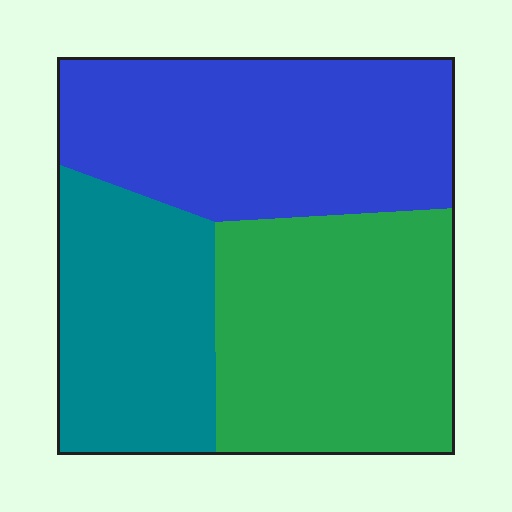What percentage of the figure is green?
Green covers around 35% of the figure.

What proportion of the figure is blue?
Blue takes up about three eighths (3/8) of the figure.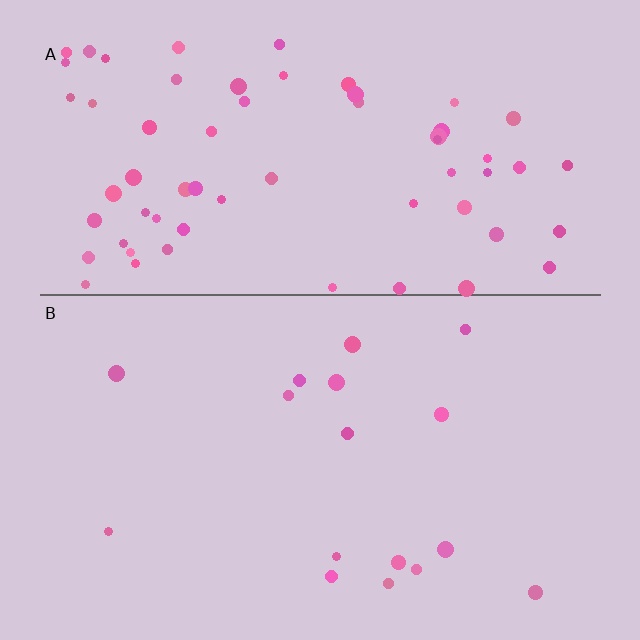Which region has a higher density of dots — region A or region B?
A (the top).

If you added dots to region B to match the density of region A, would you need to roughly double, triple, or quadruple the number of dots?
Approximately quadruple.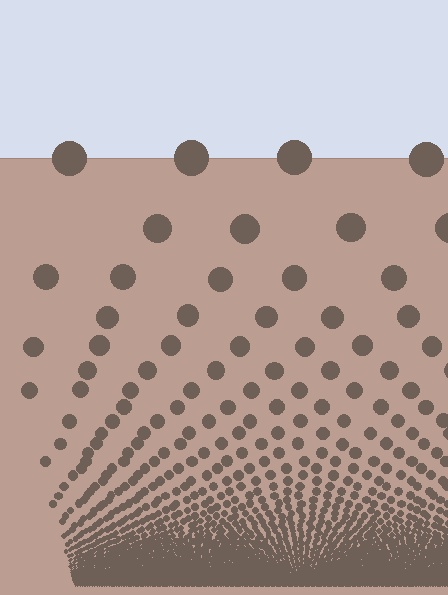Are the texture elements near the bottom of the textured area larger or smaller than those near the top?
Smaller. The gradient is inverted — elements near the bottom are smaller and denser.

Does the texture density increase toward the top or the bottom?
Density increases toward the bottom.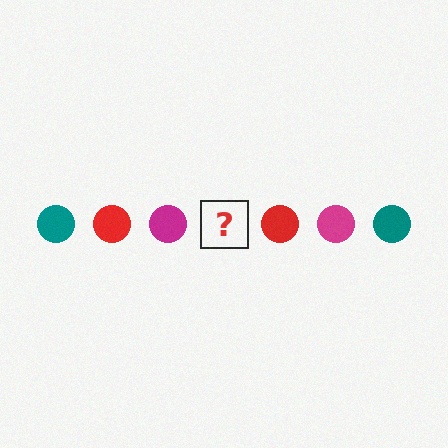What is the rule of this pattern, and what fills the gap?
The rule is that the pattern cycles through teal, red, magenta circles. The gap should be filled with a teal circle.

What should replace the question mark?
The question mark should be replaced with a teal circle.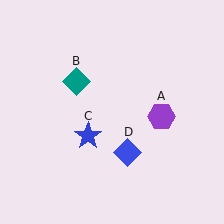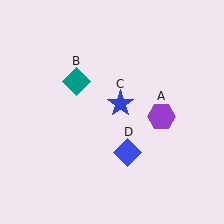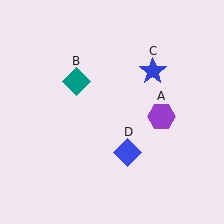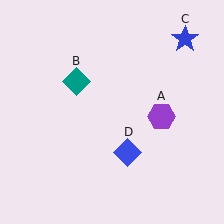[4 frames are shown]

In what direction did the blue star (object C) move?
The blue star (object C) moved up and to the right.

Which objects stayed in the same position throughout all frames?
Purple hexagon (object A) and teal diamond (object B) and blue diamond (object D) remained stationary.